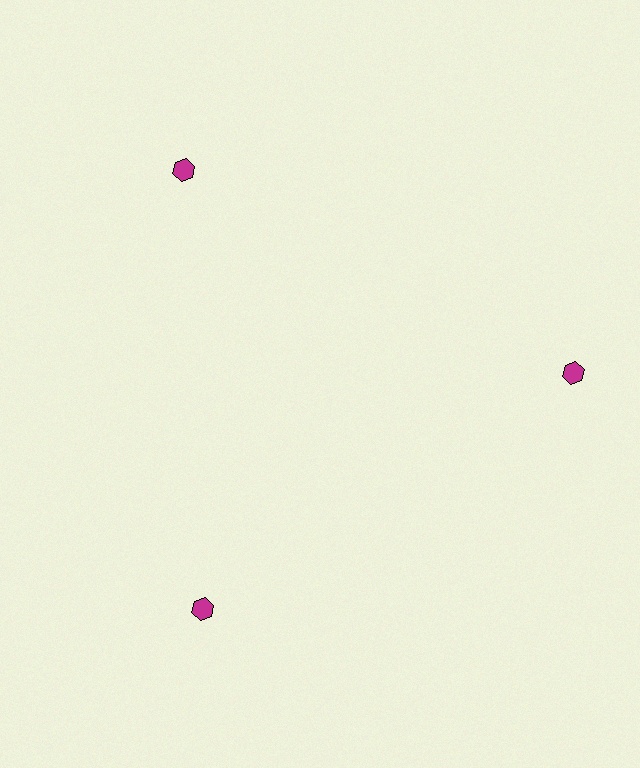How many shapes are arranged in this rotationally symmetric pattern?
There are 3 shapes, arranged in 3 groups of 1.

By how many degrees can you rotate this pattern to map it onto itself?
The pattern maps onto itself every 120 degrees of rotation.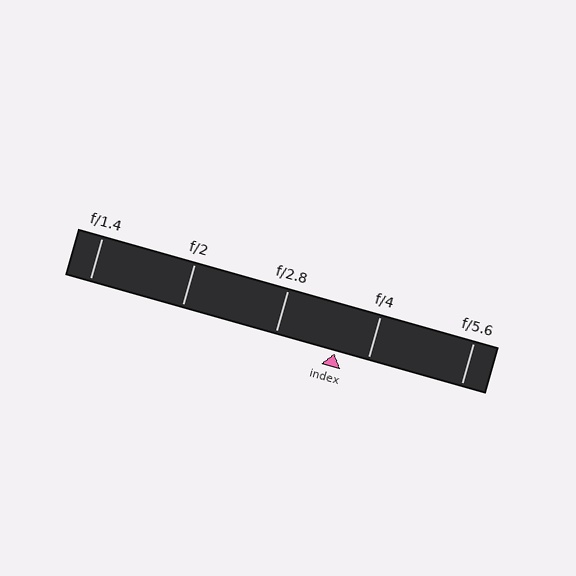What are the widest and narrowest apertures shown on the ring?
The widest aperture shown is f/1.4 and the narrowest is f/5.6.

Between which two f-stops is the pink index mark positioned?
The index mark is between f/2.8 and f/4.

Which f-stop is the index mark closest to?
The index mark is closest to f/4.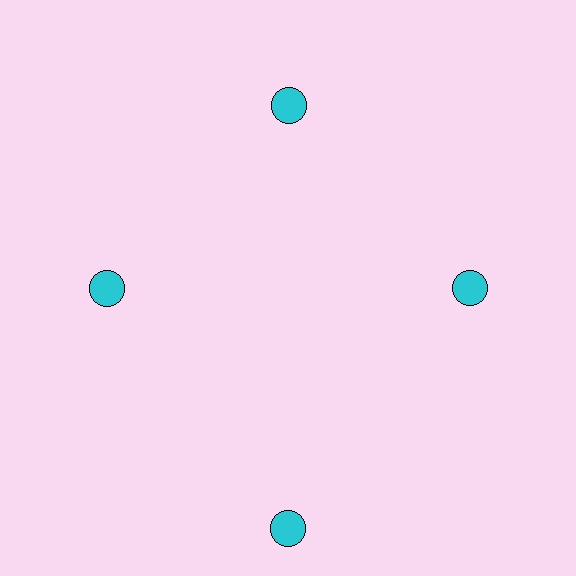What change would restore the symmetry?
The symmetry would be restored by moving it inward, back onto the ring so that all 4 circles sit at equal angles and equal distance from the center.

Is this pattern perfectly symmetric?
No. The 4 cyan circles are arranged in a ring, but one element near the 6 o'clock position is pushed outward from the center, breaking the 4-fold rotational symmetry.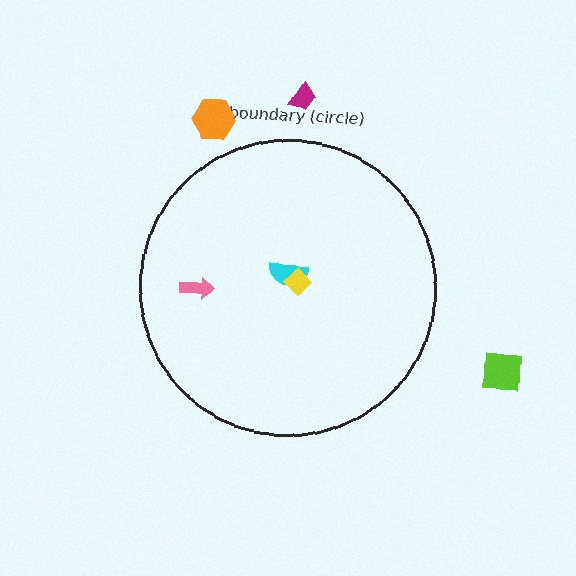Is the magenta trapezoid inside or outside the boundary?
Outside.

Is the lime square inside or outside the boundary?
Outside.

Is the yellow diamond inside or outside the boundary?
Inside.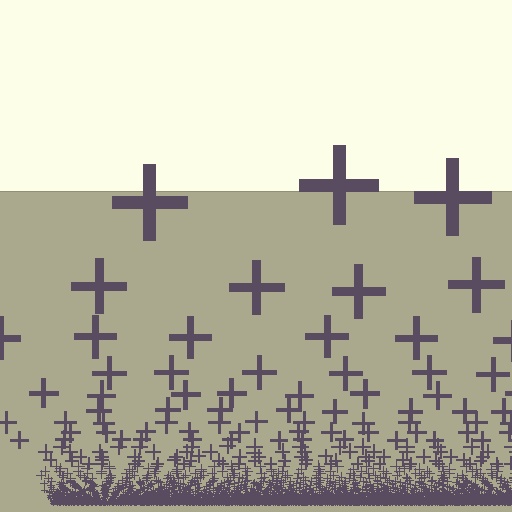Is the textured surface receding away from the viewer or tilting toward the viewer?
The surface appears to tilt toward the viewer. Texture elements get larger and sparser toward the top.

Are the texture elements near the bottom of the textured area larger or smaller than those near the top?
Smaller. The gradient is inverted — elements near the bottom are smaller and denser.